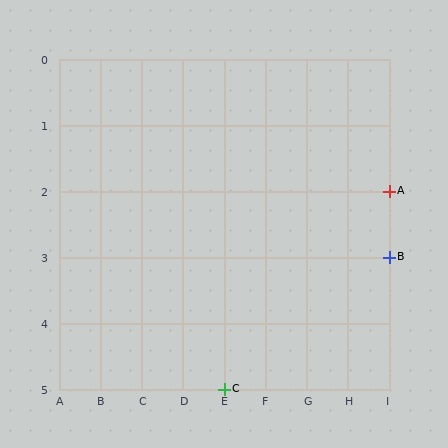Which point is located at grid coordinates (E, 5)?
Point C is at (E, 5).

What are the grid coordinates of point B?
Point B is at grid coordinates (I, 3).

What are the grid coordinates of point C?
Point C is at grid coordinates (E, 5).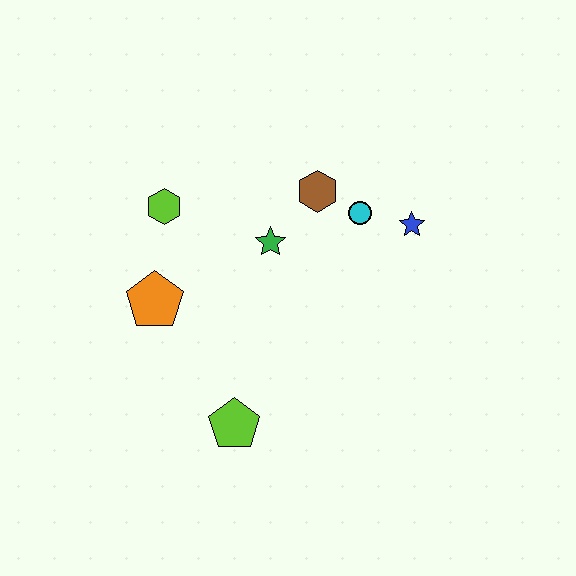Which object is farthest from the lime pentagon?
The blue star is farthest from the lime pentagon.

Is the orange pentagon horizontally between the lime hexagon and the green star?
No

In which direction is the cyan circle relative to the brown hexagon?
The cyan circle is to the right of the brown hexagon.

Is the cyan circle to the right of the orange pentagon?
Yes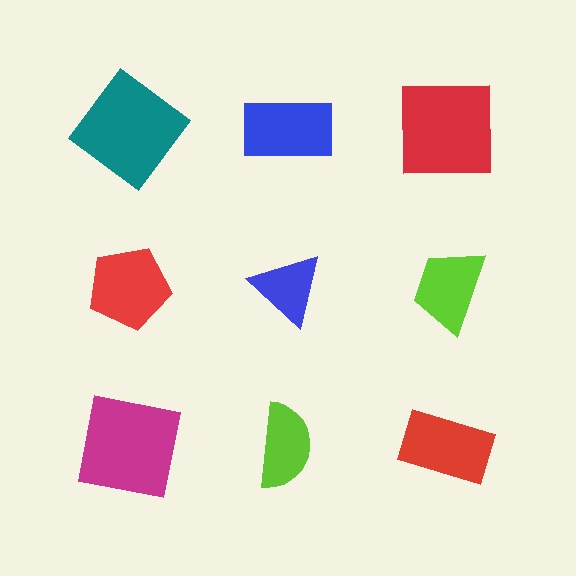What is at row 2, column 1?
A red pentagon.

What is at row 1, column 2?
A blue rectangle.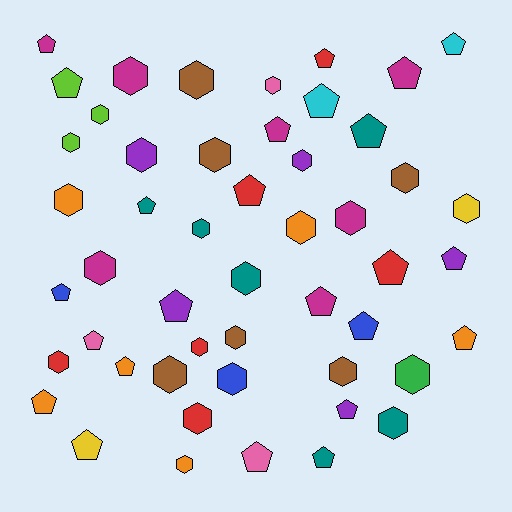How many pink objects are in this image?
There are 3 pink objects.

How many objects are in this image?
There are 50 objects.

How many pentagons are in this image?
There are 24 pentagons.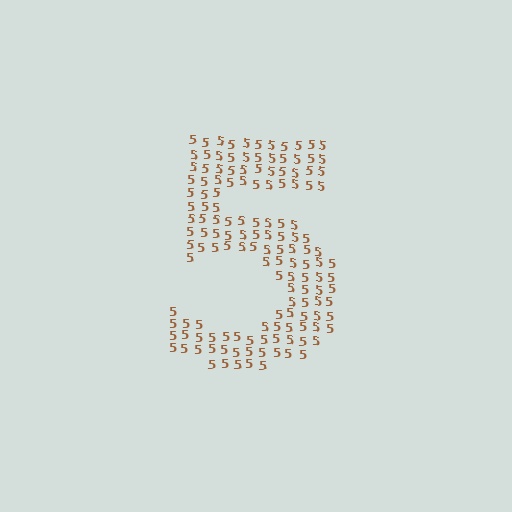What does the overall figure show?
The overall figure shows the digit 5.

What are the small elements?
The small elements are digit 5's.